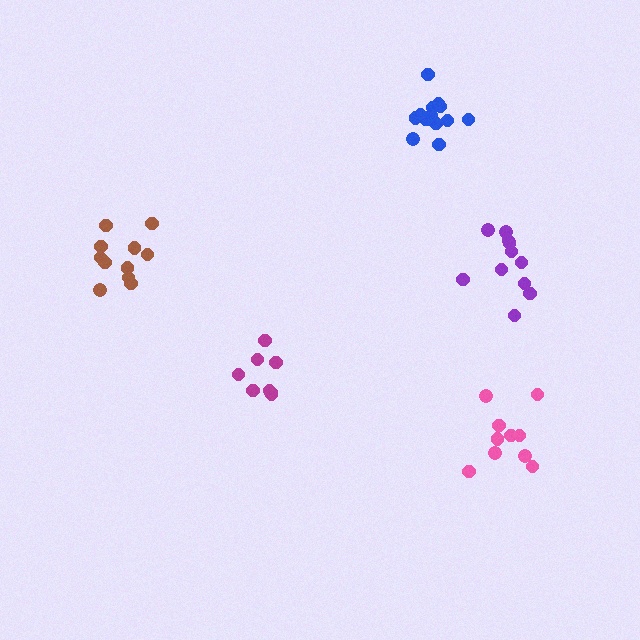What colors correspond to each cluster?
The clusters are colored: magenta, blue, pink, brown, purple.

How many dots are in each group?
Group 1: 8 dots, Group 2: 13 dots, Group 3: 10 dots, Group 4: 11 dots, Group 5: 11 dots (53 total).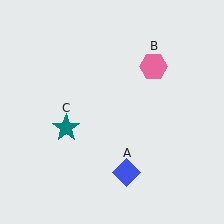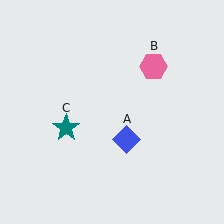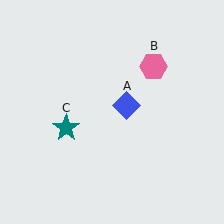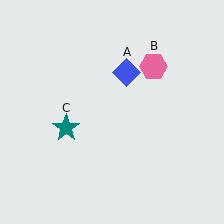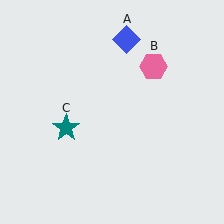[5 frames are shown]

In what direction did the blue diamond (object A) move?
The blue diamond (object A) moved up.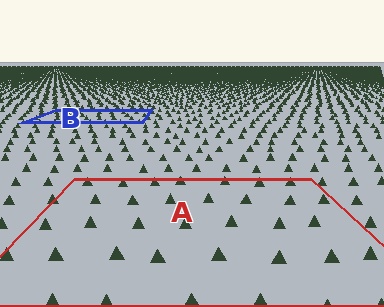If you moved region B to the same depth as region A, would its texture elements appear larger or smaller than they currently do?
They would appear larger. At a closer depth, the same texture elements are projected at a bigger on-screen size.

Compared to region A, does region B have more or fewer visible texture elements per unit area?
Region B has more texture elements per unit area — they are packed more densely because it is farther away.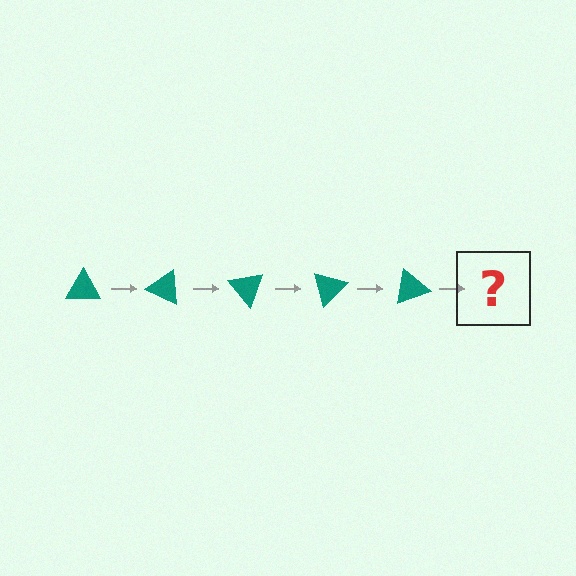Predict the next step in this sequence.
The next step is a teal triangle rotated 125 degrees.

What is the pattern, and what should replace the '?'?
The pattern is that the triangle rotates 25 degrees each step. The '?' should be a teal triangle rotated 125 degrees.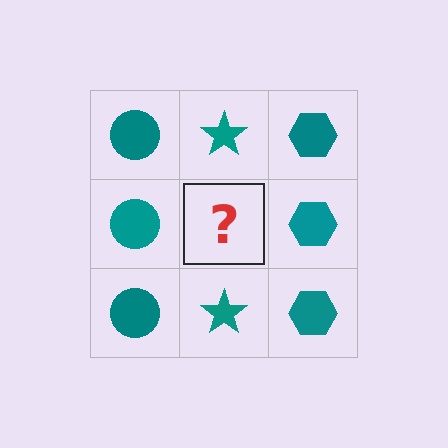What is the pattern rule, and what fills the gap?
The rule is that each column has a consistent shape. The gap should be filled with a teal star.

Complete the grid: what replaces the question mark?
The question mark should be replaced with a teal star.